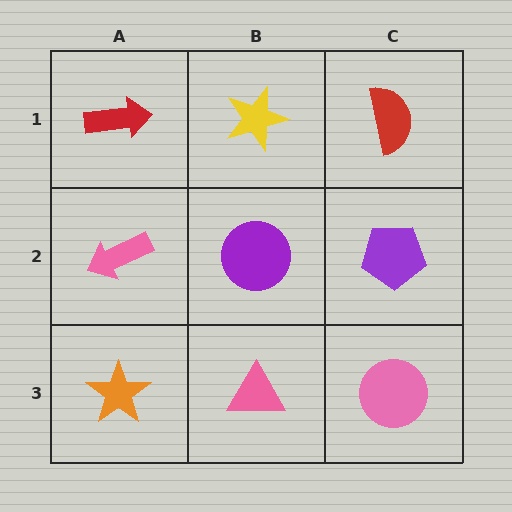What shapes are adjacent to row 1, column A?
A pink arrow (row 2, column A), a yellow star (row 1, column B).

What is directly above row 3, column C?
A purple pentagon.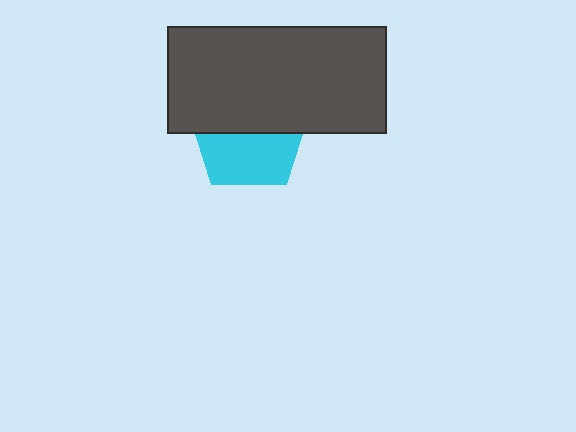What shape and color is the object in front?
The object in front is a dark gray rectangle.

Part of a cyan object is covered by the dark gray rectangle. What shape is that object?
It is a pentagon.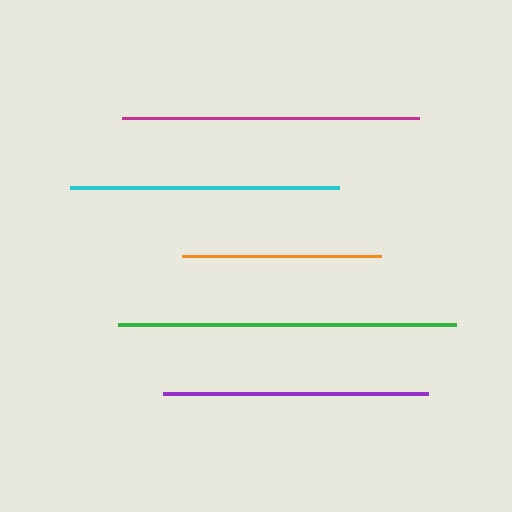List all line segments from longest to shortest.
From longest to shortest: green, magenta, cyan, purple, orange.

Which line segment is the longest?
The green line is the longest at approximately 338 pixels.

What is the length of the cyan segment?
The cyan segment is approximately 268 pixels long.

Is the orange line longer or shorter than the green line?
The green line is longer than the orange line.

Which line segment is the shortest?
The orange line is the shortest at approximately 199 pixels.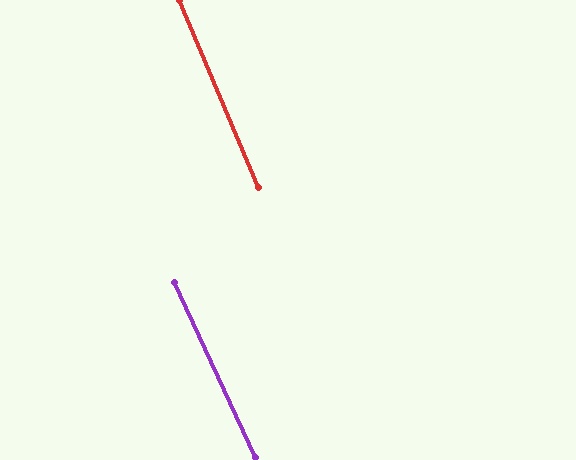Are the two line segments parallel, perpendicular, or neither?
Parallel — their directions differ by only 1.9°.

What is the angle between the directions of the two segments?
Approximately 2 degrees.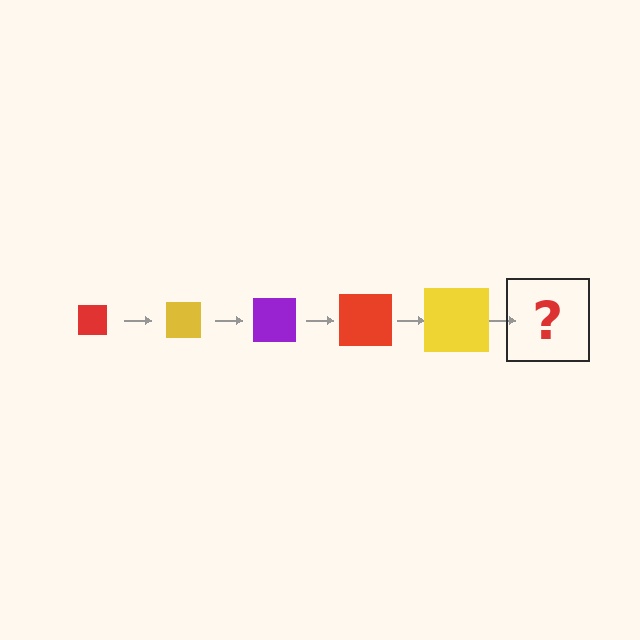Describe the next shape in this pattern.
It should be a purple square, larger than the previous one.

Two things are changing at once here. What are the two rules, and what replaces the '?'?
The two rules are that the square grows larger each step and the color cycles through red, yellow, and purple. The '?' should be a purple square, larger than the previous one.